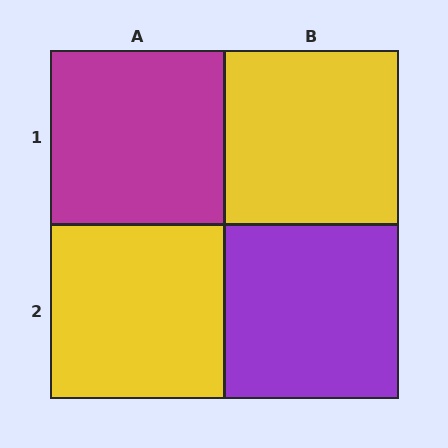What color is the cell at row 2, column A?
Yellow.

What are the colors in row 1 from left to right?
Magenta, yellow.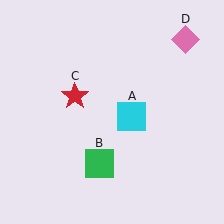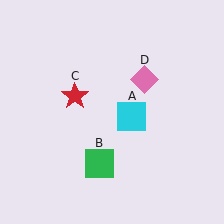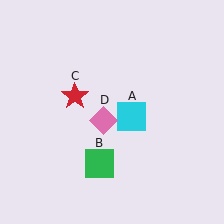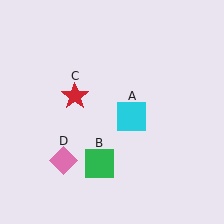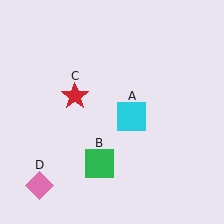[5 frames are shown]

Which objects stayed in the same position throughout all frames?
Cyan square (object A) and green square (object B) and red star (object C) remained stationary.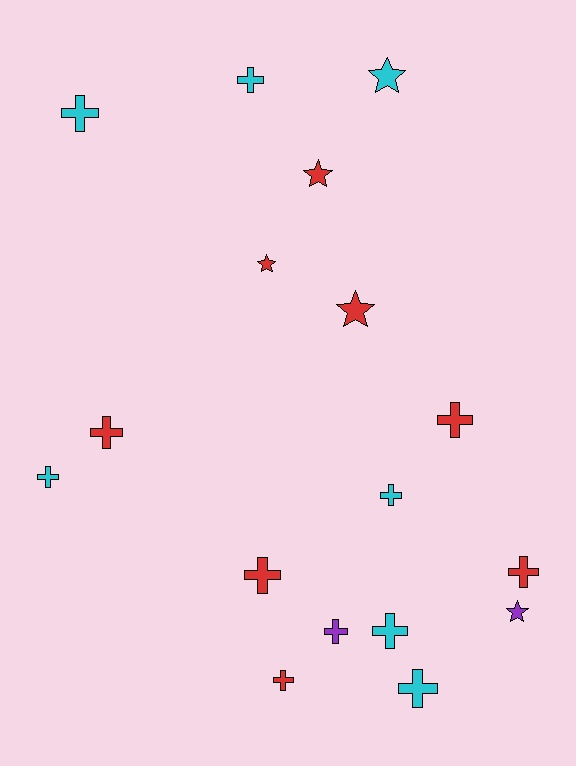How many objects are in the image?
There are 17 objects.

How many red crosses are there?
There are 5 red crosses.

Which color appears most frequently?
Red, with 8 objects.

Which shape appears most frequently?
Cross, with 12 objects.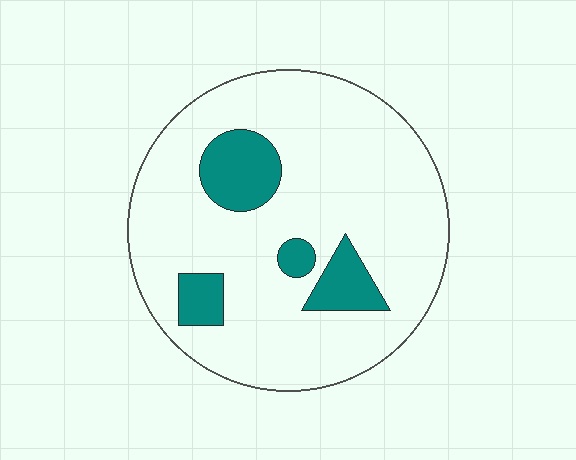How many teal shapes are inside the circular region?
4.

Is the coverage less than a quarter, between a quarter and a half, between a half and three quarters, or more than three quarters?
Less than a quarter.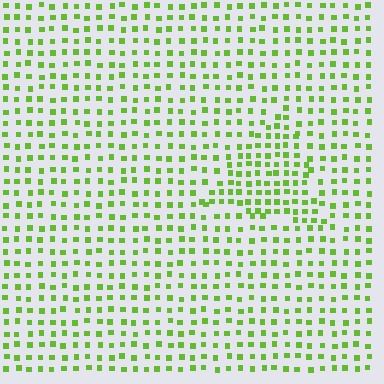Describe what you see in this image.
The image contains small lime elements arranged at two different densities. A triangle-shaped region is visible where the elements are more densely packed than the surrounding area.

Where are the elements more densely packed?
The elements are more densely packed inside the triangle boundary.